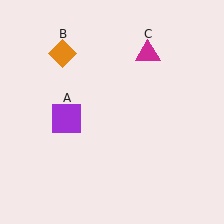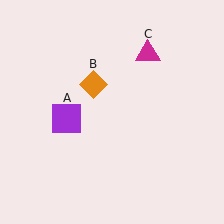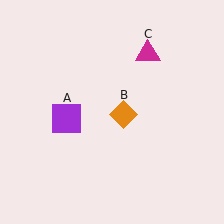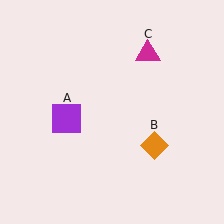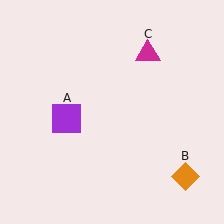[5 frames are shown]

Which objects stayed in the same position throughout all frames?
Purple square (object A) and magenta triangle (object C) remained stationary.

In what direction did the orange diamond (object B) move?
The orange diamond (object B) moved down and to the right.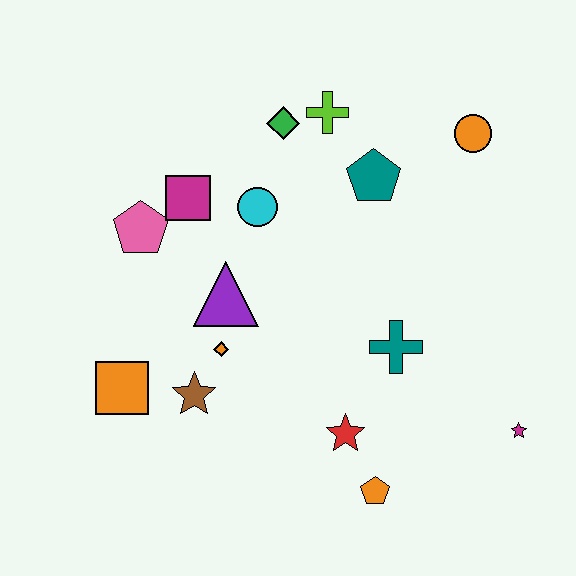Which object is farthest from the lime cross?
The orange pentagon is farthest from the lime cross.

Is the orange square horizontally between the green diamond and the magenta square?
No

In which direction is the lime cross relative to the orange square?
The lime cross is above the orange square.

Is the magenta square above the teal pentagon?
No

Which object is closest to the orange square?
The brown star is closest to the orange square.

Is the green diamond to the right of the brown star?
Yes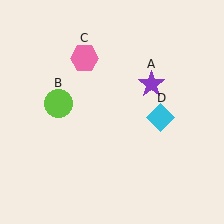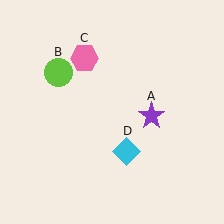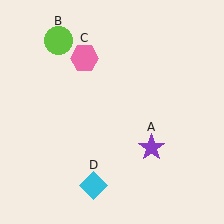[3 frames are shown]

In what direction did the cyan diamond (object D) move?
The cyan diamond (object D) moved down and to the left.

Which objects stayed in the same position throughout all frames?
Pink hexagon (object C) remained stationary.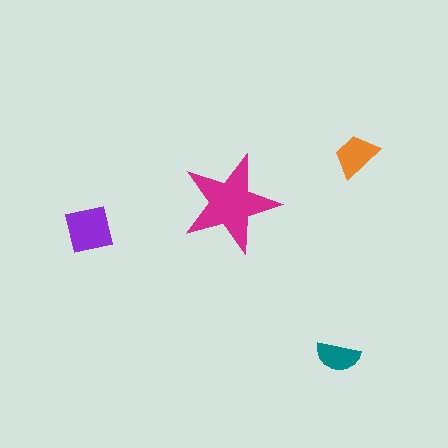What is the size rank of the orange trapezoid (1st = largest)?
3rd.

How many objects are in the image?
There are 4 objects in the image.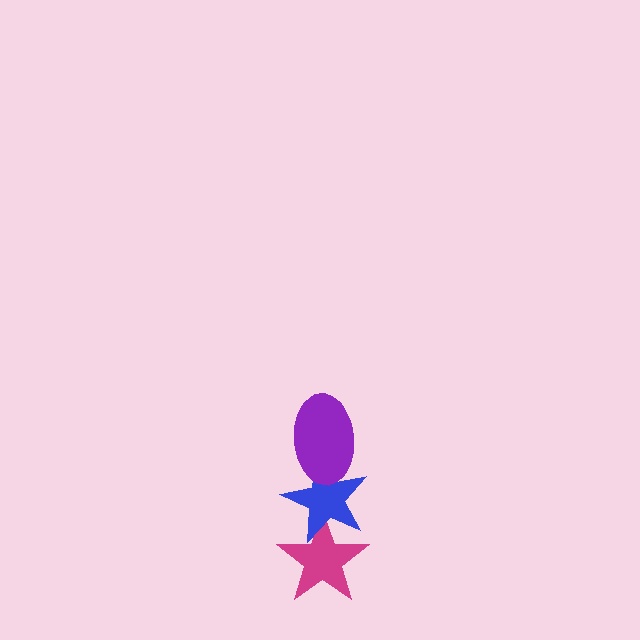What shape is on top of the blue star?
The purple ellipse is on top of the blue star.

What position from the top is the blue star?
The blue star is 2nd from the top.